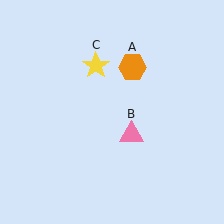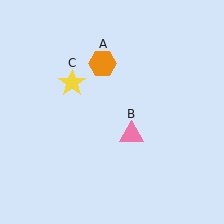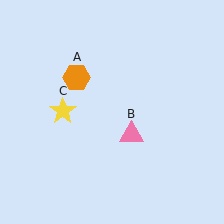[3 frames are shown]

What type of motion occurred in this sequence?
The orange hexagon (object A), yellow star (object C) rotated counterclockwise around the center of the scene.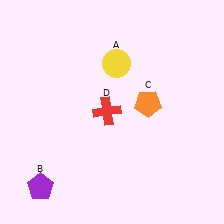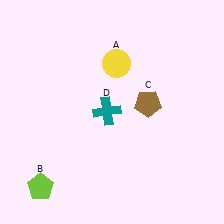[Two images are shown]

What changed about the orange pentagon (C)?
In Image 1, C is orange. In Image 2, it changed to brown.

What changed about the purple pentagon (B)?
In Image 1, B is purple. In Image 2, it changed to lime.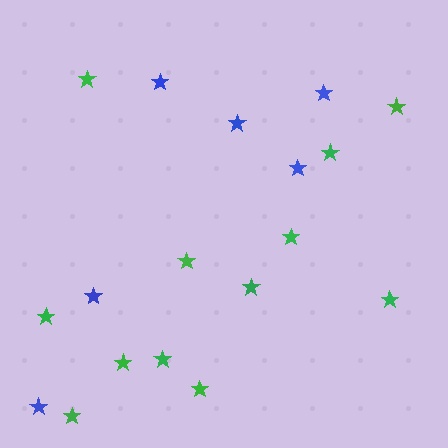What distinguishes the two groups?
There are 2 groups: one group of green stars (12) and one group of blue stars (6).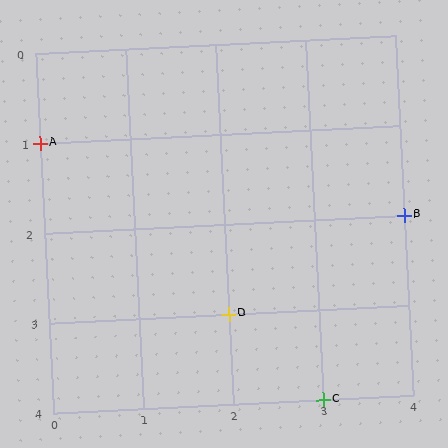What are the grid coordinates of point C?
Point C is at grid coordinates (3, 4).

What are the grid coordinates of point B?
Point B is at grid coordinates (4, 2).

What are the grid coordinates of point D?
Point D is at grid coordinates (2, 3).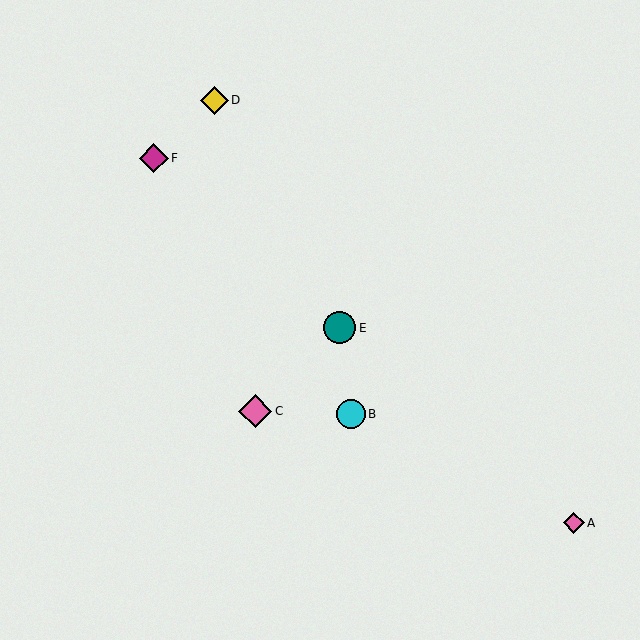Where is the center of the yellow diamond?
The center of the yellow diamond is at (214, 100).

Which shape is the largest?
The pink diamond (labeled C) is the largest.